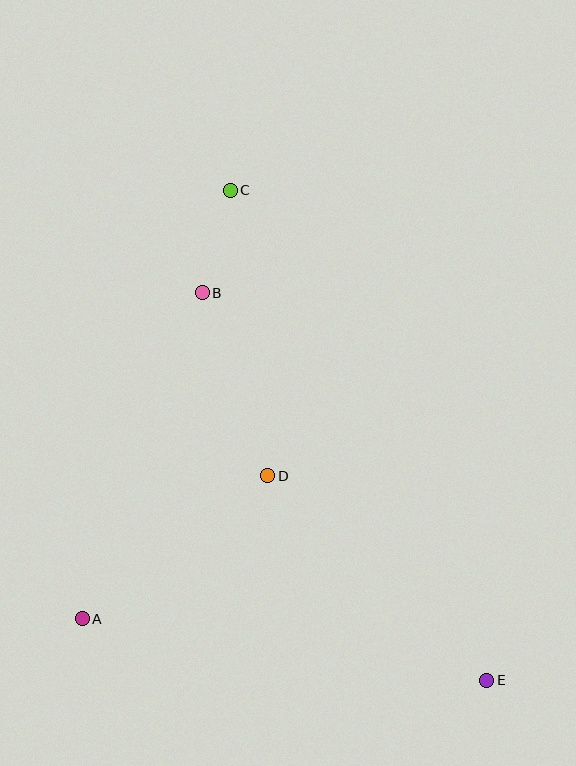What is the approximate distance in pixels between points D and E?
The distance between D and E is approximately 300 pixels.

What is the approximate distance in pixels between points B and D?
The distance between B and D is approximately 195 pixels.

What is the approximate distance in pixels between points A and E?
The distance between A and E is approximately 409 pixels.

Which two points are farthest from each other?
Points C and E are farthest from each other.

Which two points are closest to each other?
Points B and C are closest to each other.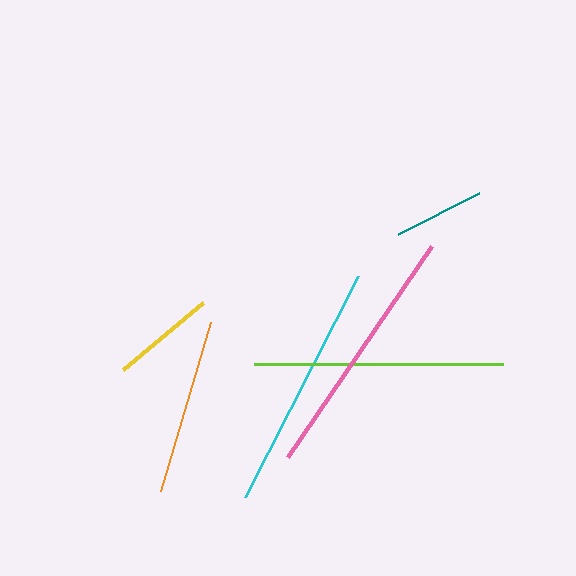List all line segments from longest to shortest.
From longest to shortest: pink, lime, cyan, orange, yellow, teal.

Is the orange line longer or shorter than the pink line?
The pink line is longer than the orange line.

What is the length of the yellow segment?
The yellow segment is approximately 105 pixels long.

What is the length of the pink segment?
The pink segment is approximately 256 pixels long.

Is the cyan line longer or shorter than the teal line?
The cyan line is longer than the teal line.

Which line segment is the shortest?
The teal line is the shortest at approximately 91 pixels.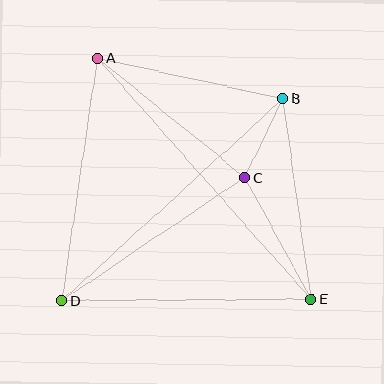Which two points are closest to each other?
Points B and C are closest to each other.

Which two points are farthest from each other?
Points A and E are farthest from each other.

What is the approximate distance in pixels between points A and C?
The distance between A and C is approximately 190 pixels.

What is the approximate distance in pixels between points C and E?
The distance between C and E is approximately 139 pixels.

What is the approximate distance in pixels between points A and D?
The distance between A and D is approximately 246 pixels.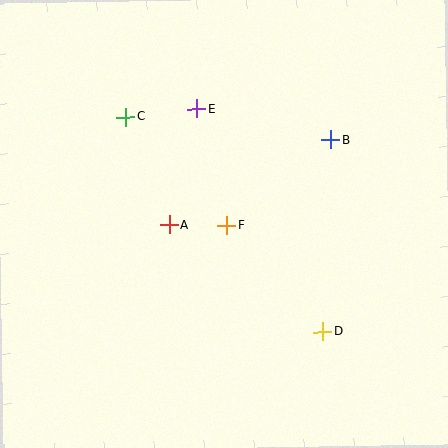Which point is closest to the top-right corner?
Point B is closest to the top-right corner.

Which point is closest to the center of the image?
Point F at (227, 225) is closest to the center.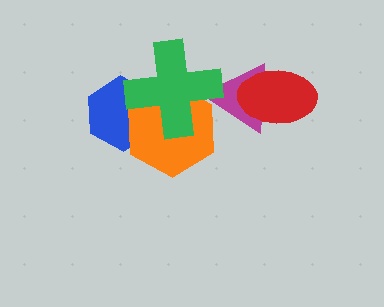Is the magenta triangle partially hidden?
Yes, it is partially covered by another shape.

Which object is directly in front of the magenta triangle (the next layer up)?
The red ellipse is directly in front of the magenta triangle.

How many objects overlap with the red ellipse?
1 object overlaps with the red ellipse.